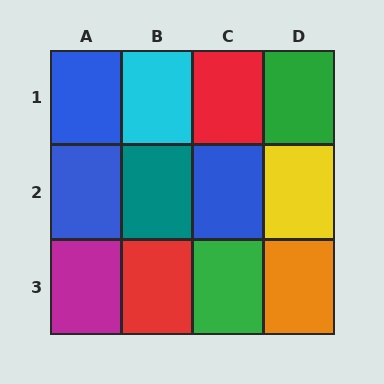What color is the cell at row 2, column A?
Blue.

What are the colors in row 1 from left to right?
Blue, cyan, red, green.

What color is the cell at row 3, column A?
Magenta.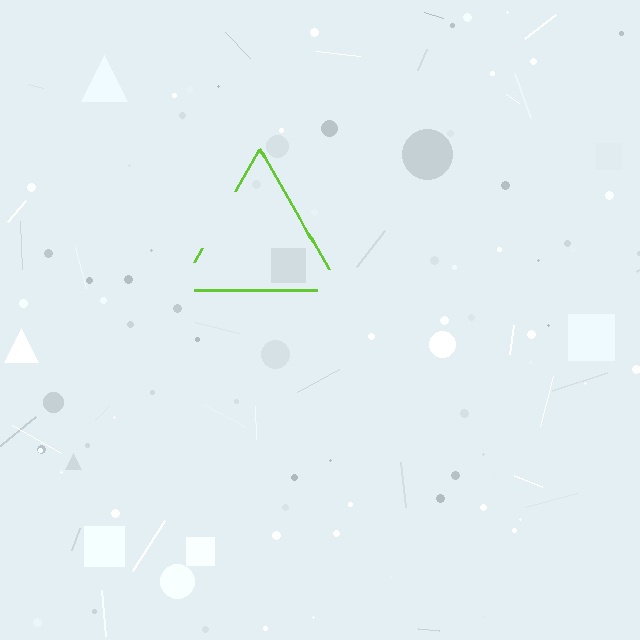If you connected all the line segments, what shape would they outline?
They would outline a triangle.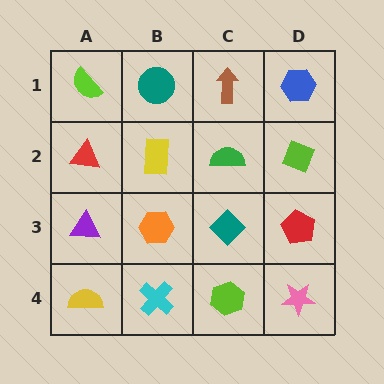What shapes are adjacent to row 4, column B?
An orange hexagon (row 3, column B), a yellow semicircle (row 4, column A), a lime hexagon (row 4, column C).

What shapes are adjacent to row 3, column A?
A red triangle (row 2, column A), a yellow semicircle (row 4, column A), an orange hexagon (row 3, column B).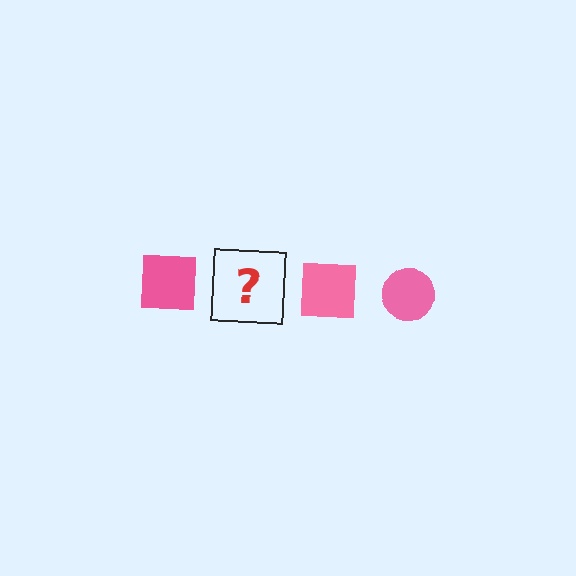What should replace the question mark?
The question mark should be replaced with a pink circle.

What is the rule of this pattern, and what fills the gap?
The rule is that the pattern cycles through square, circle shapes in pink. The gap should be filled with a pink circle.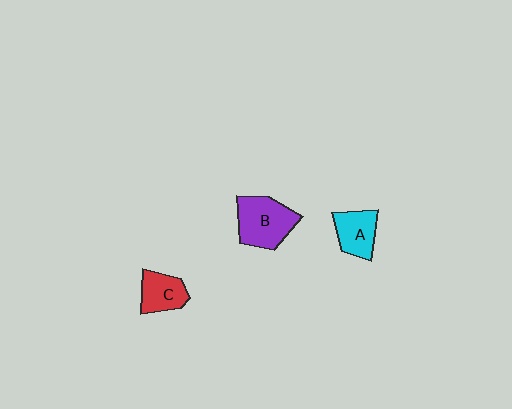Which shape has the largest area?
Shape B (purple).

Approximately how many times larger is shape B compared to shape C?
Approximately 1.6 times.